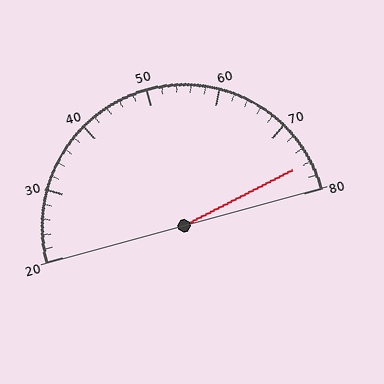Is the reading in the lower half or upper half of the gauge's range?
The reading is in the upper half of the range (20 to 80).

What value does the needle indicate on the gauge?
The needle indicates approximately 76.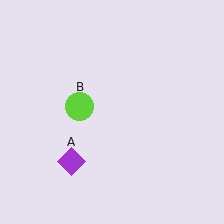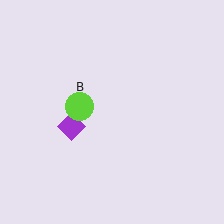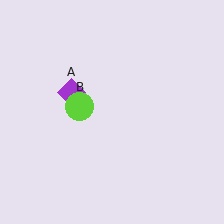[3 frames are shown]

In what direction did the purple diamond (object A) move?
The purple diamond (object A) moved up.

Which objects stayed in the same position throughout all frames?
Lime circle (object B) remained stationary.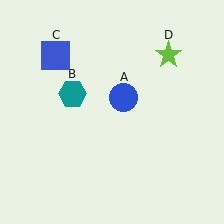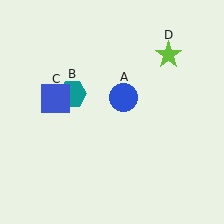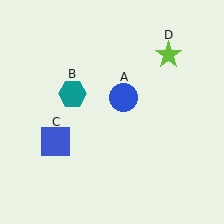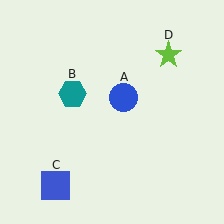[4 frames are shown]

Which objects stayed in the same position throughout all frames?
Blue circle (object A) and teal hexagon (object B) and lime star (object D) remained stationary.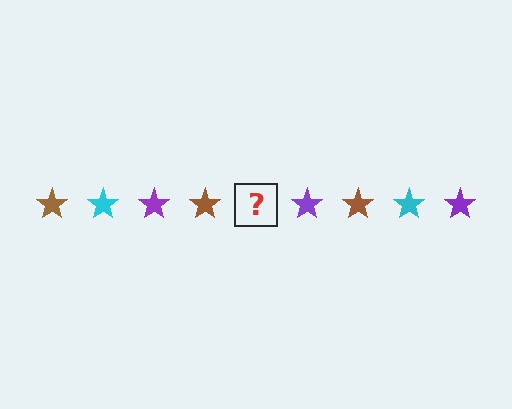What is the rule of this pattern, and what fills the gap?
The rule is that the pattern cycles through brown, cyan, purple stars. The gap should be filled with a cyan star.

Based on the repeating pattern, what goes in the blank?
The blank should be a cyan star.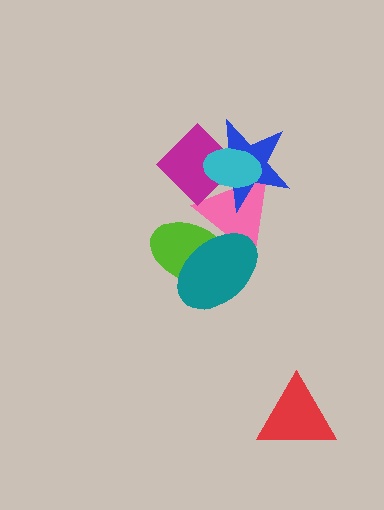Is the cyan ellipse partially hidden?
No, no other shape covers it.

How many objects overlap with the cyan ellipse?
3 objects overlap with the cyan ellipse.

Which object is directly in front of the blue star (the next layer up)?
The magenta diamond is directly in front of the blue star.